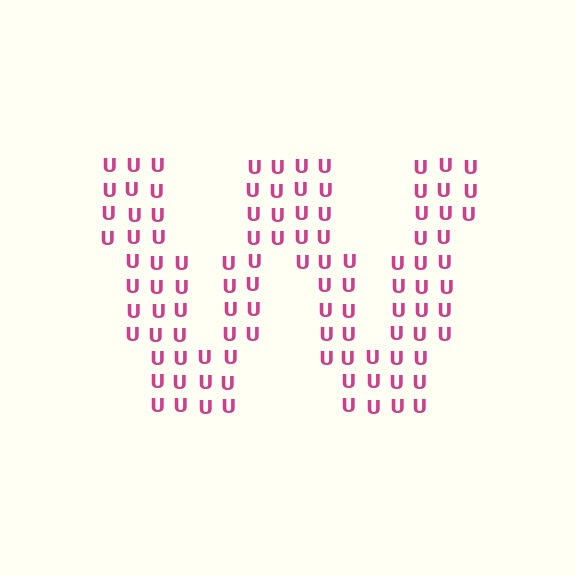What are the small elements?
The small elements are letter U's.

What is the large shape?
The large shape is the letter W.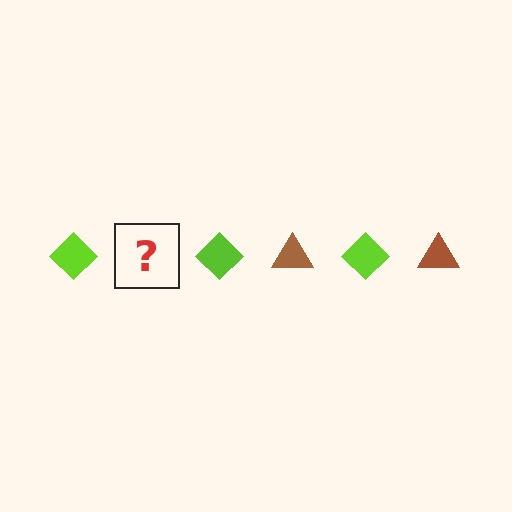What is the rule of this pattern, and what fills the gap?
The rule is that the pattern alternates between lime diamond and brown triangle. The gap should be filled with a brown triangle.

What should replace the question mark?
The question mark should be replaced with a brown triangle.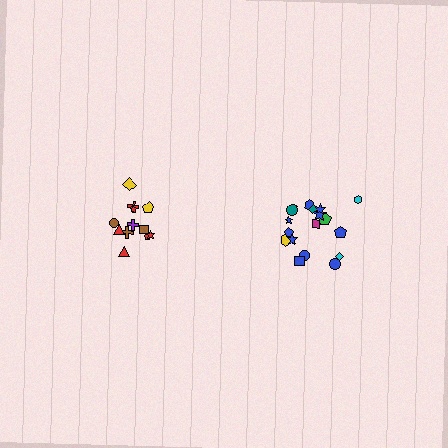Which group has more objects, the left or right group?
The right group.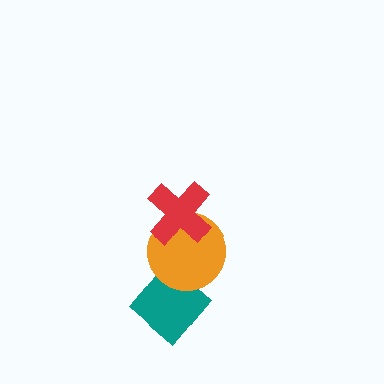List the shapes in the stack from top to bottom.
From top to bottom: the red cross, the orange circle, the teal diamond.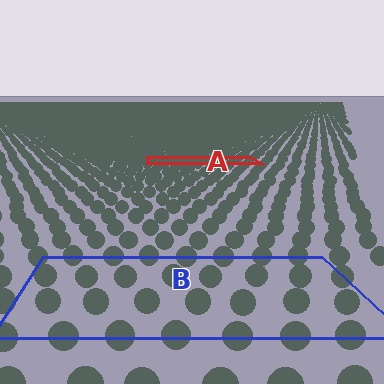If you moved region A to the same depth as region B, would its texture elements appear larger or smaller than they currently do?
They would appear larger. At a closer depth, the same texture elements are projected at a bigger on-screen size.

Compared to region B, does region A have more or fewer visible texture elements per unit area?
Region A has more texture elements per unit area — they are packed more densely because it is farther away.